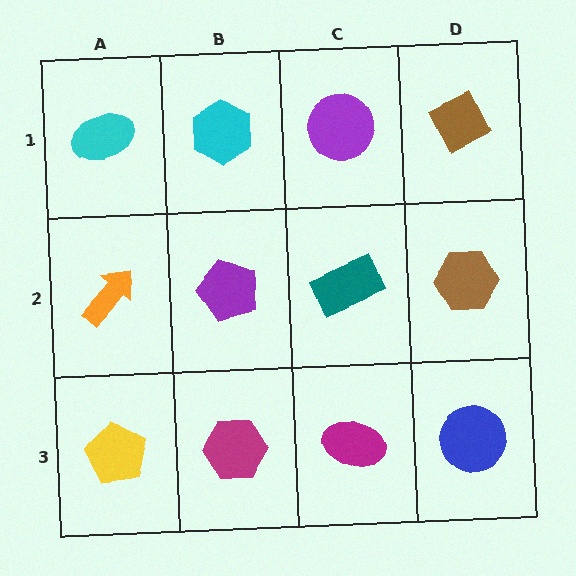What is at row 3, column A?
A yellow pentagon.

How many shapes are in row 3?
4 shapes.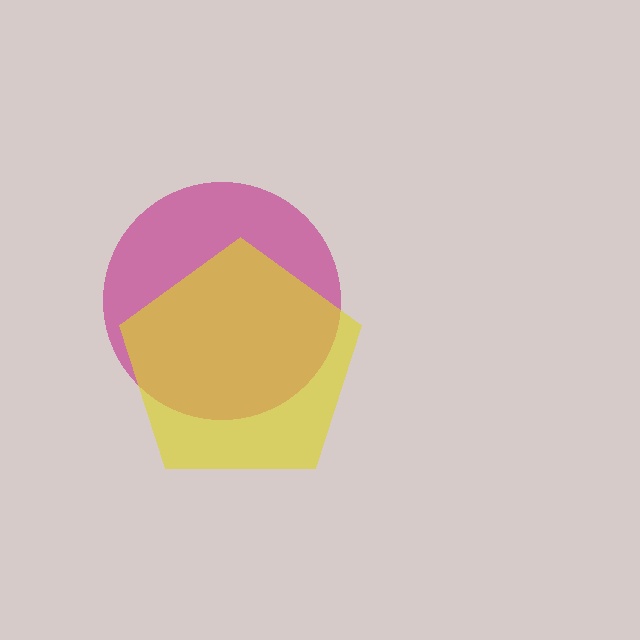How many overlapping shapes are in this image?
There are 2 overlapping shapes in the image.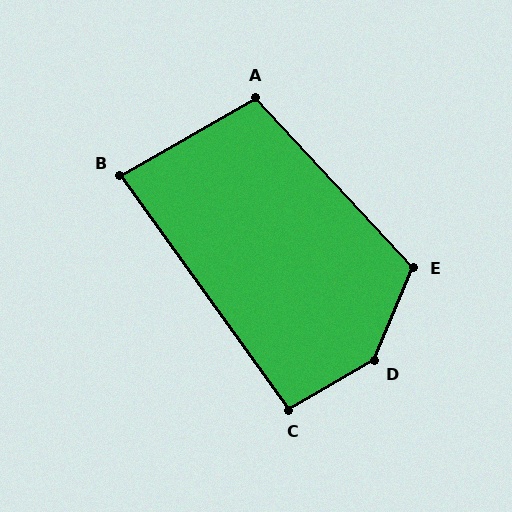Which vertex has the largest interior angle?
D, at approximately 143 degrees.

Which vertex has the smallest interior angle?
B, at approximately 84 degrees.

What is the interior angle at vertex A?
Approximately 103 degrees (obtuse).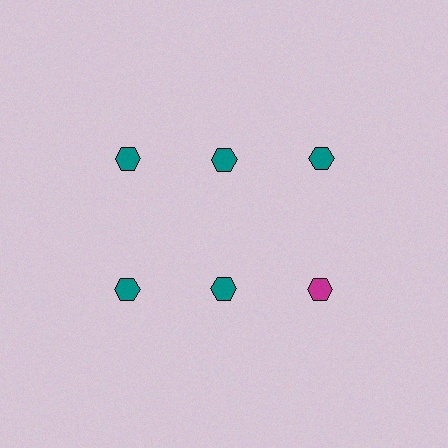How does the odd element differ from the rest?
It has a different color: magenta instead of teal.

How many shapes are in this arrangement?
There are 6 shapes arranged in a grid pattern.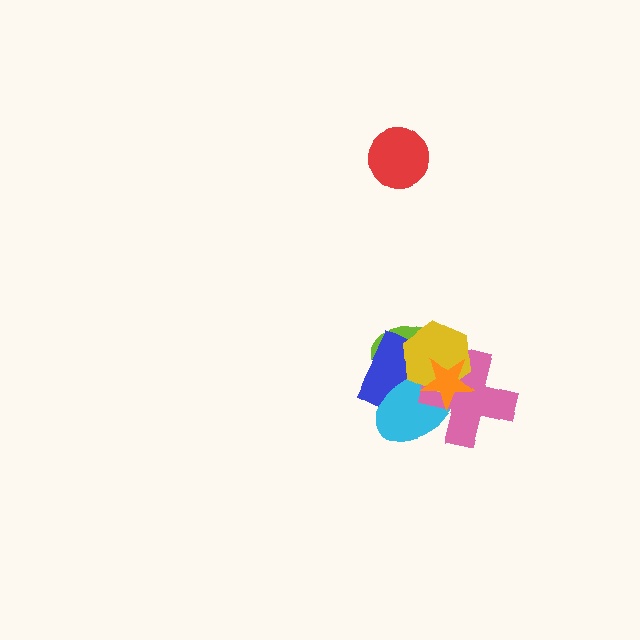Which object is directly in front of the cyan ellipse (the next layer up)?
The pink cross is directly in front of the cyan ellipse.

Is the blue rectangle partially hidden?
Yes, it is partially covered by another shape.